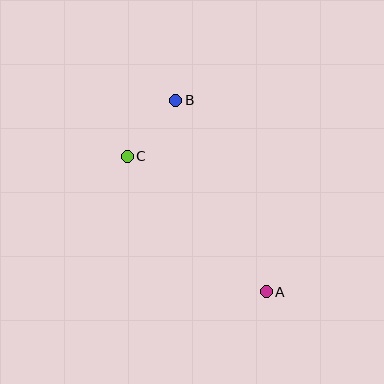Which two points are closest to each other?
Points B and C are closest to each other.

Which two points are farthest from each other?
Points A and B are farthest from each other.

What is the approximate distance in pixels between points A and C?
The distance between A and C is approximately 194 pixels.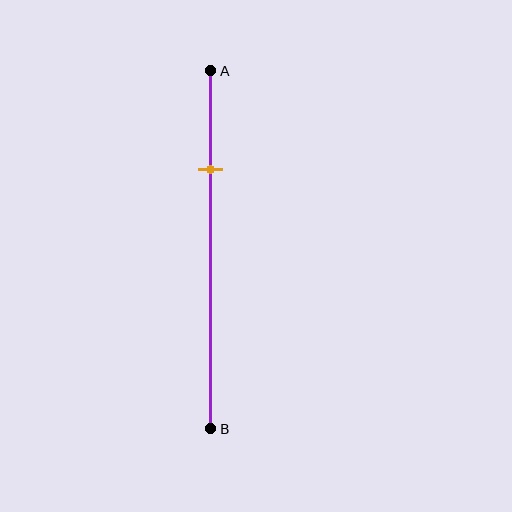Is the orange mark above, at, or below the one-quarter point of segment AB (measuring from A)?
The orange mark is approximately at the one-quarter point of segment AB.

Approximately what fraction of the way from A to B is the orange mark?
The orange mark is approximately 30% of the way from A to B.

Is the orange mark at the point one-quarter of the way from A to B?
Yes, the mark is approximately at the one-quarter point.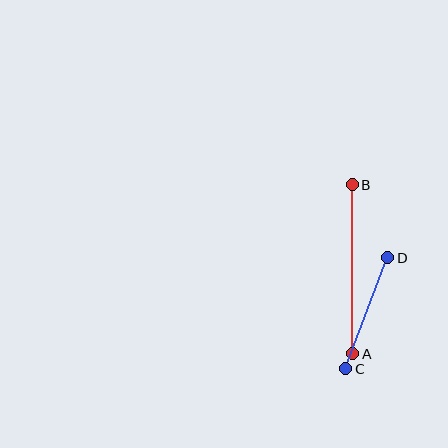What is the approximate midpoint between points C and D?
The midpoint is at approximately (367, 313) pixels.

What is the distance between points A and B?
The distance is approximately 169 pixels.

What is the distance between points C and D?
The distance is approximately 119 pixels.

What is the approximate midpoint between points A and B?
The midpoint is at approximately (352, 269) pixels.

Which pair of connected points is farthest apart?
Points A and B are farthest apart.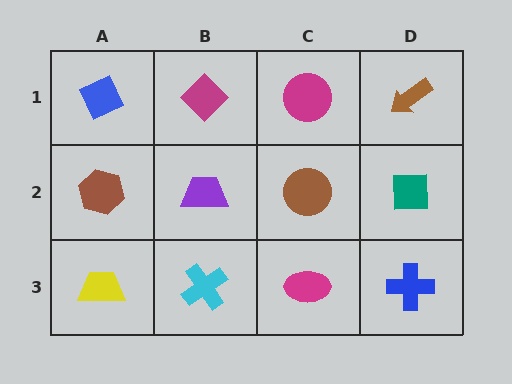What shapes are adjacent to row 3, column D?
A teal square (row 2, column D), a magenta ellipse (row 3, column C).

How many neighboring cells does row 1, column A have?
2.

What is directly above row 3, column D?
A teal square.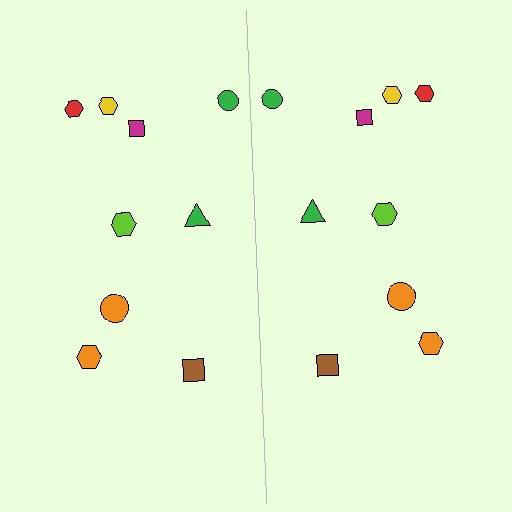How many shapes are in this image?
There are 18 shapes in this image.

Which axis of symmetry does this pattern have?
The pattern has a vertical axis of symmetry running through the center of the image.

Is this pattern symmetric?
Yes, this pattern has bilateral (reflection) symmetry.